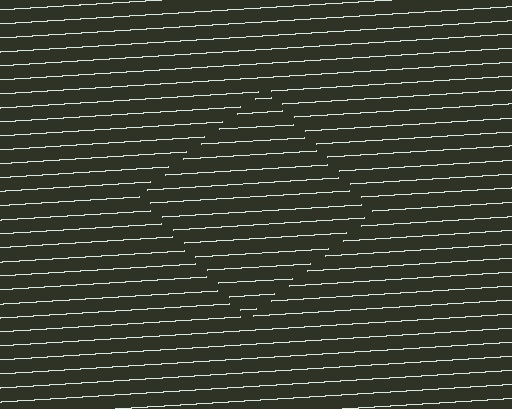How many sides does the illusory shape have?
4 sides — the line-ends trace a square.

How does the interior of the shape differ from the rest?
The interior of the shape contains the same grating, shifted by half a period — the contour is defined by the phase discontinuity where line-ends from the inner and outer gratings abut.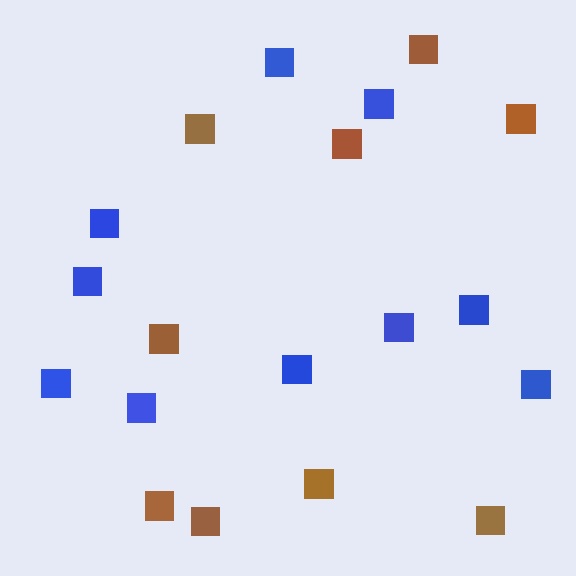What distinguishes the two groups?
There are 2 groups: one group of brown squares (9) and one group of blue squares (10).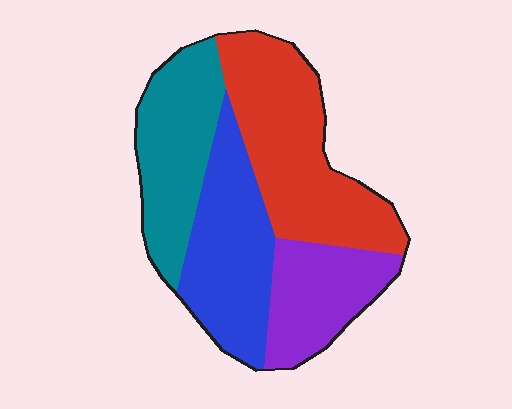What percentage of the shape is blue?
Blue covers 25% of the shape.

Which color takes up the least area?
Purple, at roughly 20%.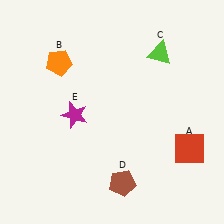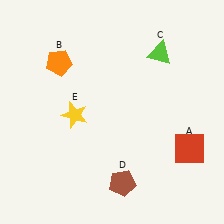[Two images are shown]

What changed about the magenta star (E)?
In Image 1, E is magenta. In Image 2, it changed to yellow.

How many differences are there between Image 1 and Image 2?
There is 1 difference between the two images.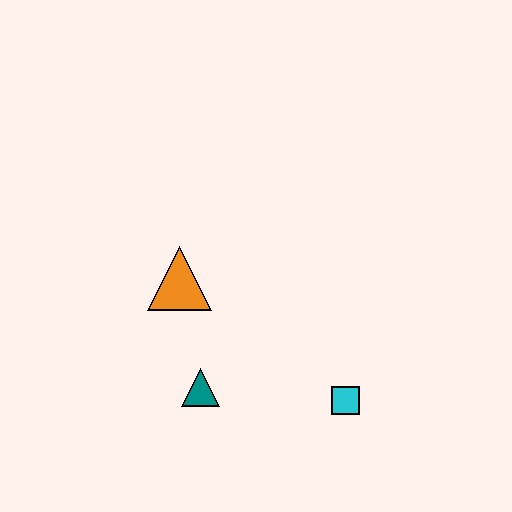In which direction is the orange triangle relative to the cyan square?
The orange triangle is to the left of the cyan square.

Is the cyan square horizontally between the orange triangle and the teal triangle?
No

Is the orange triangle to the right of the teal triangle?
No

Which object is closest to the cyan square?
The teal triangle is closest to the cyan square.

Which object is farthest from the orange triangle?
The cyan square is farthest from the orange triangle.